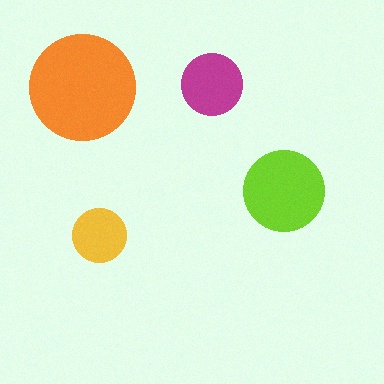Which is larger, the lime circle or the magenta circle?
The lime one.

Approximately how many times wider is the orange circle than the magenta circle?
About 1.5 times wider.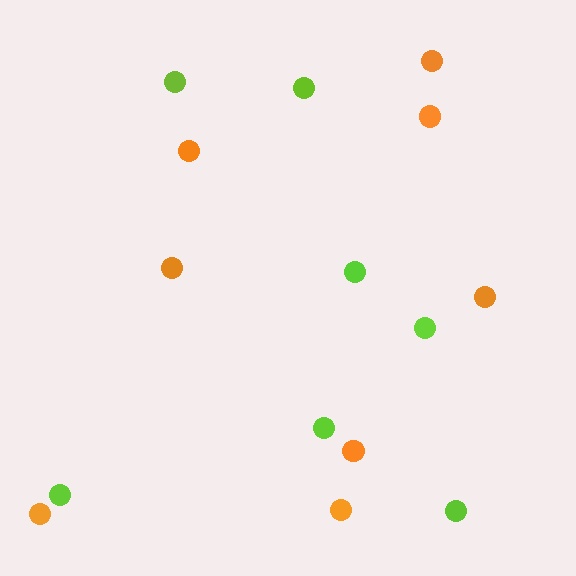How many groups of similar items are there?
There are 2 groups: one group of orange circles (8) and one group of lime circles (7).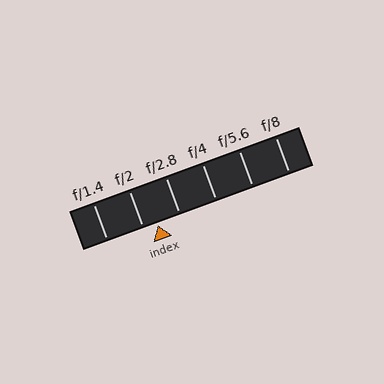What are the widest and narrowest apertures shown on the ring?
The widest aperture shown is f/1.4 and the narrowest is f/8.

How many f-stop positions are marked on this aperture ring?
There are 6 f-stop positions marked.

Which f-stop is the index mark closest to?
The index mark is closest to f/2.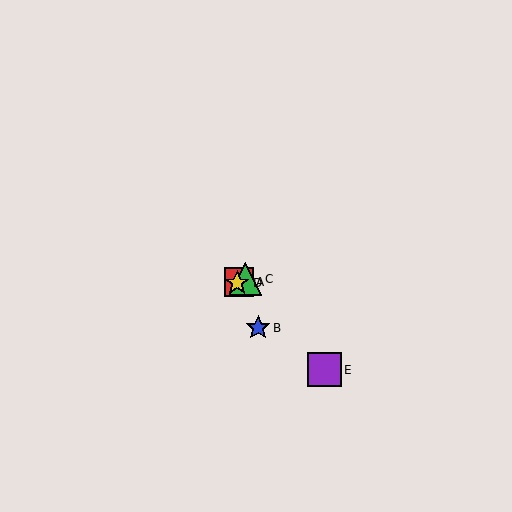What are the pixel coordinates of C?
Object C is at (245, 279).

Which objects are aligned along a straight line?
Objects A, C, D are aligned along a straight line.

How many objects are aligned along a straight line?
3 objects (A, C, D) are aligned along a straight line.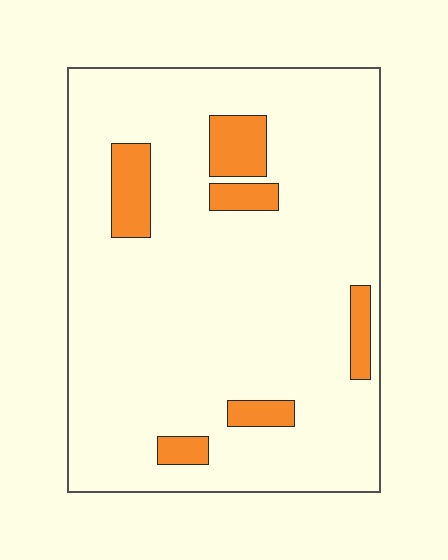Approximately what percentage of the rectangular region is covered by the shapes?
Approximately 10%.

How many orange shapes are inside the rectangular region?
6.